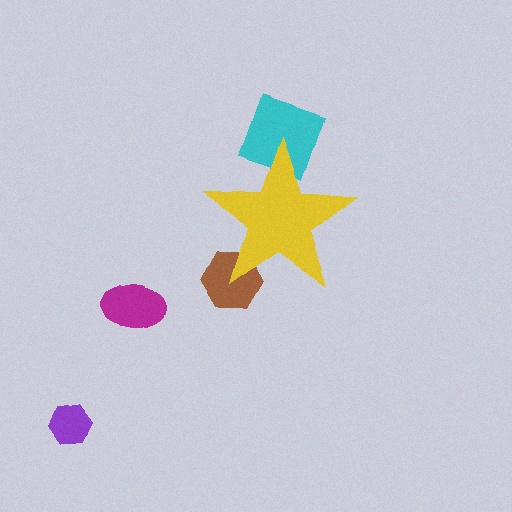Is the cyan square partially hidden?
Yes, the cyan square is partially hidden behind the yellow star.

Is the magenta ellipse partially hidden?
No, the magenta ellipse is fully visible.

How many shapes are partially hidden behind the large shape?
2 shapes are partially hidden.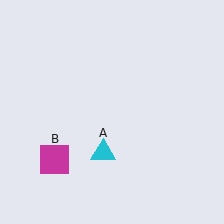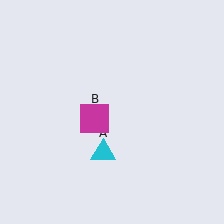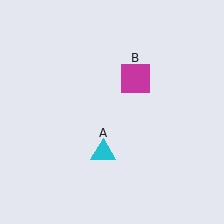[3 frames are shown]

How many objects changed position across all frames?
1 object changed position: magenta square (object B).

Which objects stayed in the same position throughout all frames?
Cyan triangle (object A) remained stationary.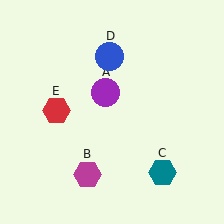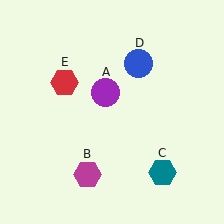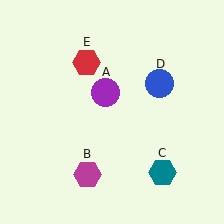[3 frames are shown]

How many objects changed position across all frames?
2 objects changed position: blue circle (object D), red hexagon (object E).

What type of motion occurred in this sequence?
The blue circle (object D), red hexagon (object E) rotated clockwise around the center of the scene.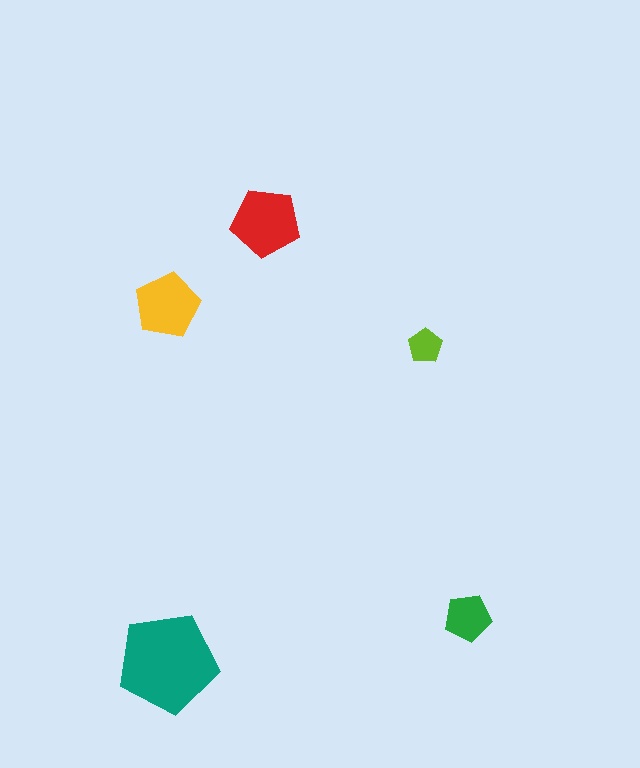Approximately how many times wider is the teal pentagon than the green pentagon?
About 2 times wider.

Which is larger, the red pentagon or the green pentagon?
The red one.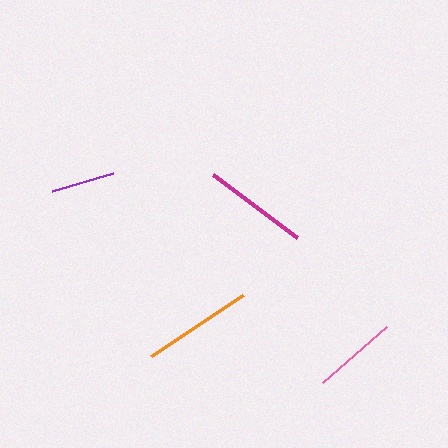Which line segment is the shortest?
The purple line is the shortest at approximately 63 pixels.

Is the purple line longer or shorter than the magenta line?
The magenta line is longer than the purple line.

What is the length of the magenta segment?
The magenta segment is approximately 106 pixels long.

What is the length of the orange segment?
The orange segment is approximately 110 pixels long.